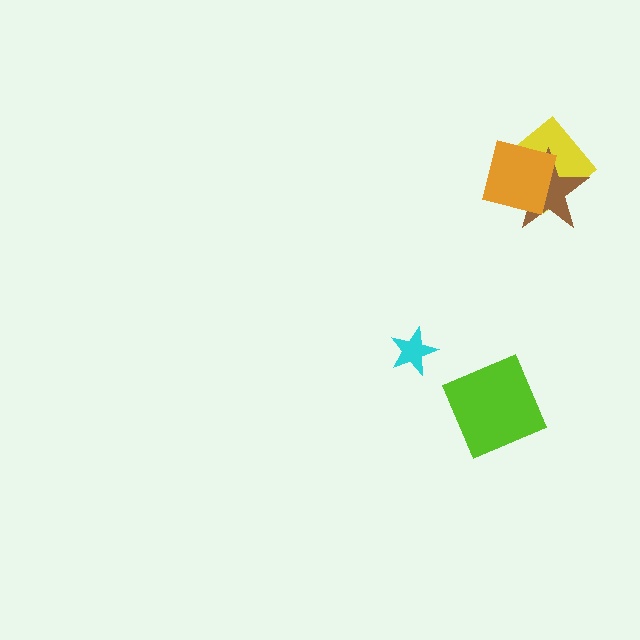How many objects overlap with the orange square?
2 objects overlap with the orange square.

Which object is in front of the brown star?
The orange square is in front of the brown star.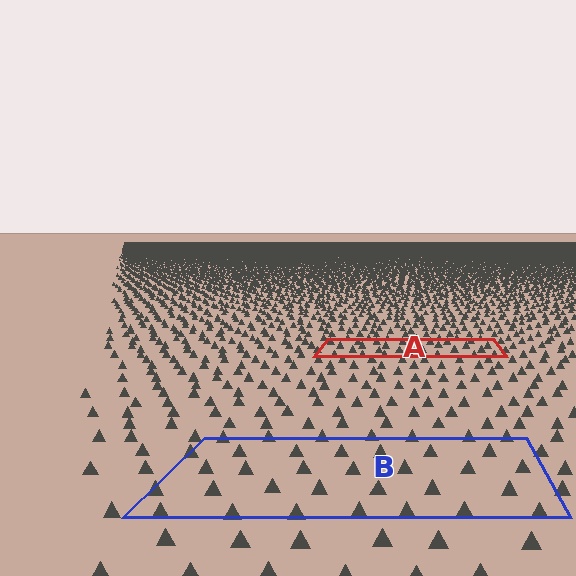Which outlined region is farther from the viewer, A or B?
Region A is farther from the viewer — the texture elements inside it appear smaller and more densely packed.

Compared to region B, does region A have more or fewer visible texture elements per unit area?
Region A has more texture elements per unit area — they are packed more densely because it is farther away.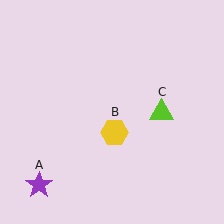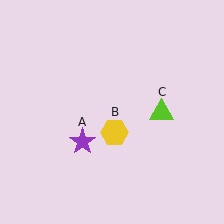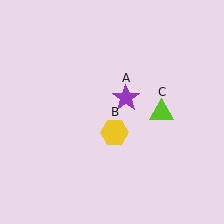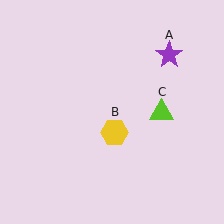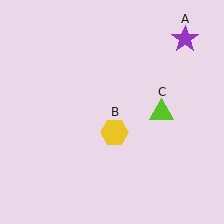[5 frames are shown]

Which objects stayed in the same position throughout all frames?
Yellow hexagon (object B) and lime triangle (object C) remained stationary.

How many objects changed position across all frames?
1 object changed position: purple star (object A).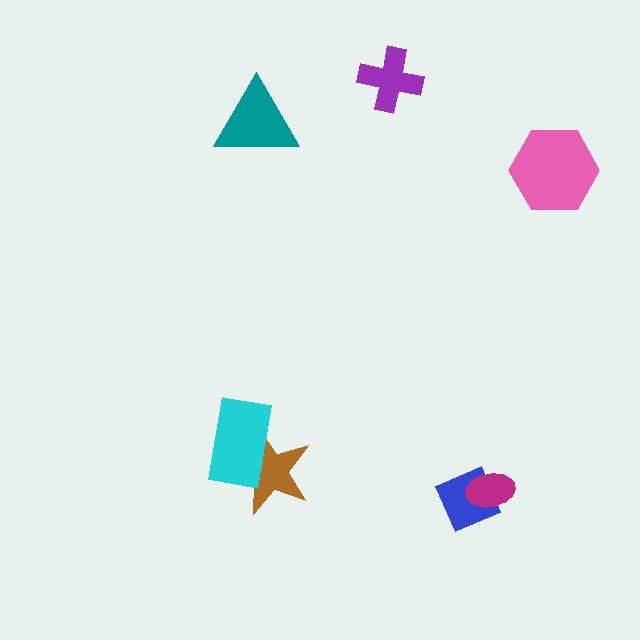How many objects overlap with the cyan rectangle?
1 object overlaps with the cyan rectangle.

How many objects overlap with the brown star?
1 object overlaps with the brown star.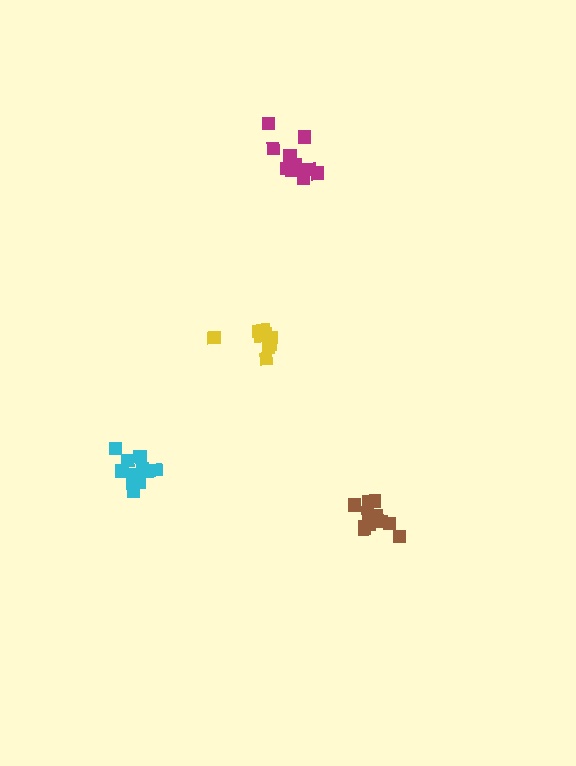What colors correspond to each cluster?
The clusters are colored: yellow, brown, magenta, cyan.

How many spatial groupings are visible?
There are 4 spatial groupings.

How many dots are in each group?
Group 1: 9 dots, Group 2: 12 dots, Group 3: 12 dots, Group 4: 11 dots (44 total).